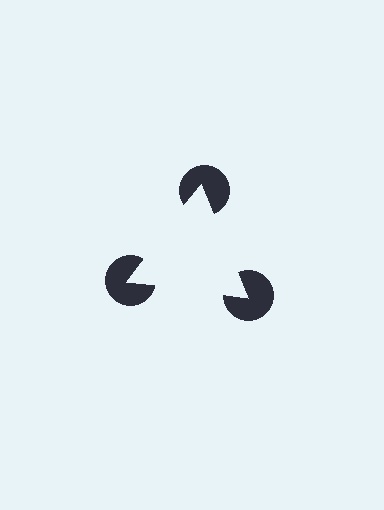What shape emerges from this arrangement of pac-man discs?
An illusory triangle — its edges are inferred from the aligned wedge cuts in the pac-man discs, not physically drawn.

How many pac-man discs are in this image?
There are 3 — one at each vertex of the illusory triangle.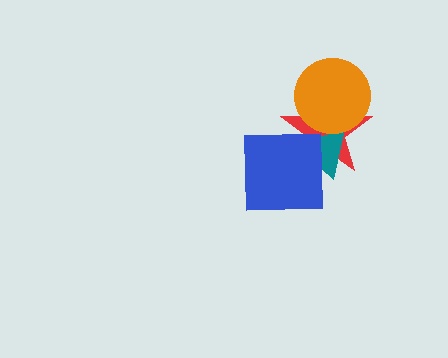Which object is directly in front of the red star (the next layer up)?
The teal triangle is directly in front of the red star.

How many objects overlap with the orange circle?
2 objects overlap with the orange circle.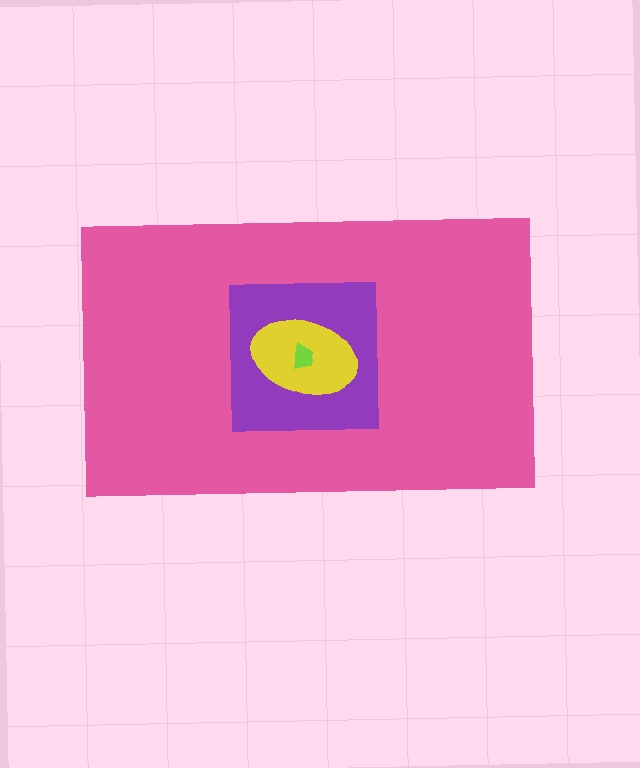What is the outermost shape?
The pink rectangle.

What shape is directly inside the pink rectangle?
The purple square.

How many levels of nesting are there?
4.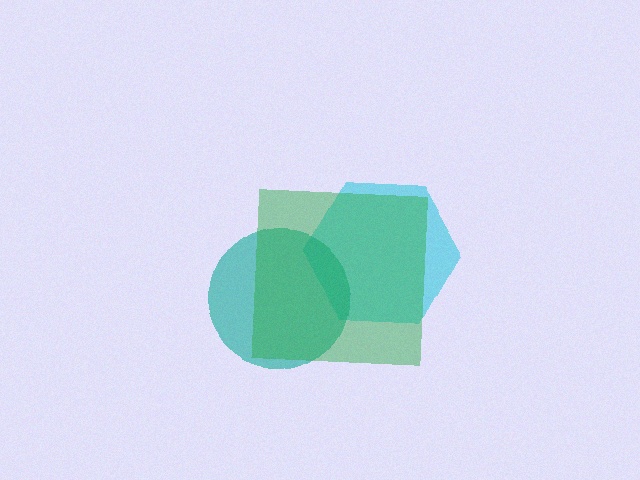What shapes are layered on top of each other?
The layered shapes are: a cyan hexagon, a teal circle, a green square.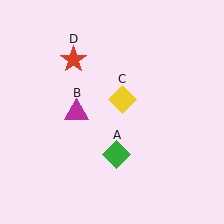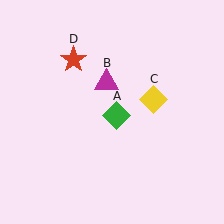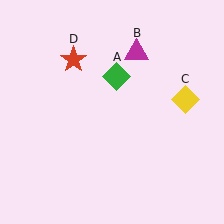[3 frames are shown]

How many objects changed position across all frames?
3 objects changed position: green diamond (object A), magenta triangle (object B), yellow diamond (object C).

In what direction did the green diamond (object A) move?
The green diamond (object A) moved up.